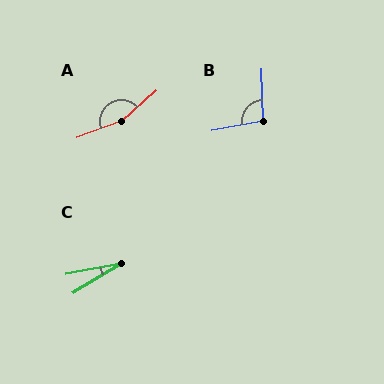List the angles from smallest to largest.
C (20°), B (98°), A (158°).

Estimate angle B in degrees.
Approximately 98 degrees.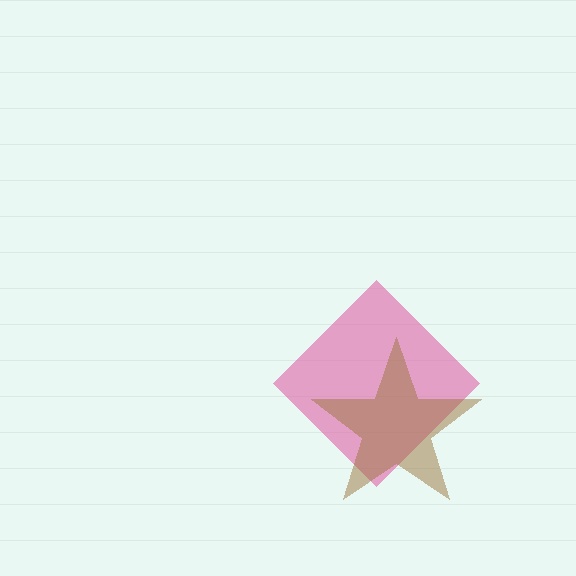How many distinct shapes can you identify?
There are 2 distinct shapes: a pink diamond, a brown star.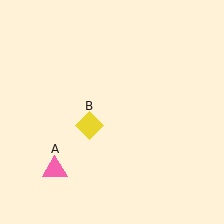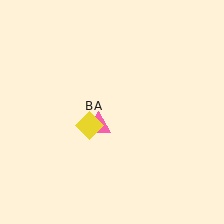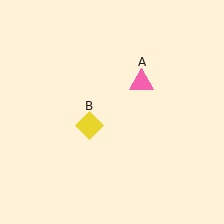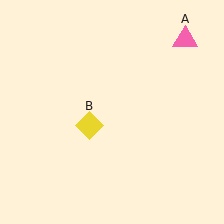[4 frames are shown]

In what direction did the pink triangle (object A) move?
The pink triangle (object A) moved up and to the right.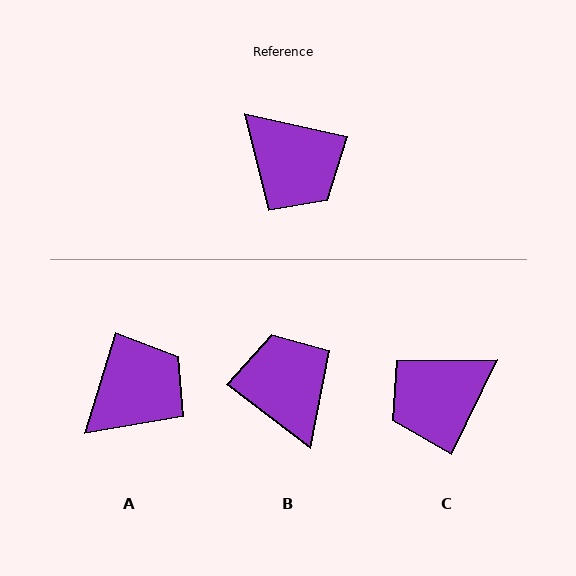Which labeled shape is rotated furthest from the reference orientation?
B, about 155 degrees away.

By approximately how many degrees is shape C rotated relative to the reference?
Approximately 103 degrees clockwise.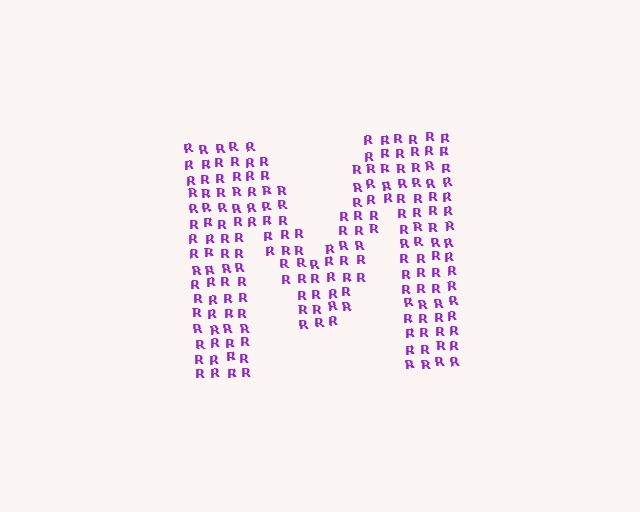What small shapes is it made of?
It is made of small letter R's.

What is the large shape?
The large shape is the letter M.